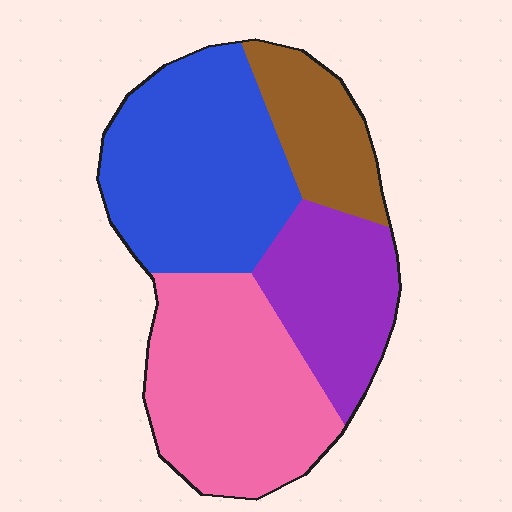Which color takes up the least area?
Brown, at roughly 15%.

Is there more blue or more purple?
Blue.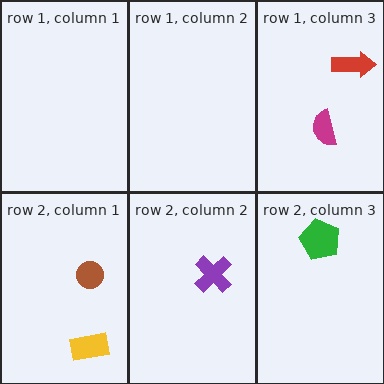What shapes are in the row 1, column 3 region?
The red arrow, the magenta semicircle.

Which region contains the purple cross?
The row 2, column 2 region.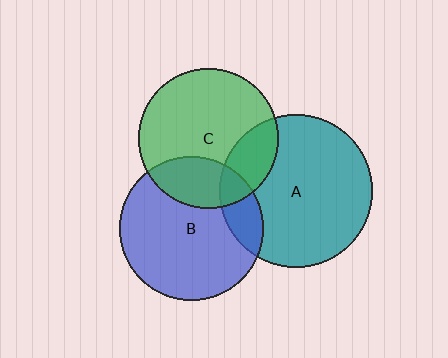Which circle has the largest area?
Circle A (teal).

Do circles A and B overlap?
Yes.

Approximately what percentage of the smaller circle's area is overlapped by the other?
Approximately 15%.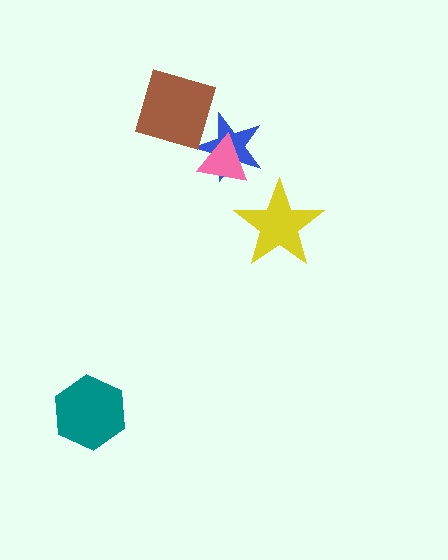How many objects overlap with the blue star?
1 object overlaps with the blue star.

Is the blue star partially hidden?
Yes, it is partially covered by another shape.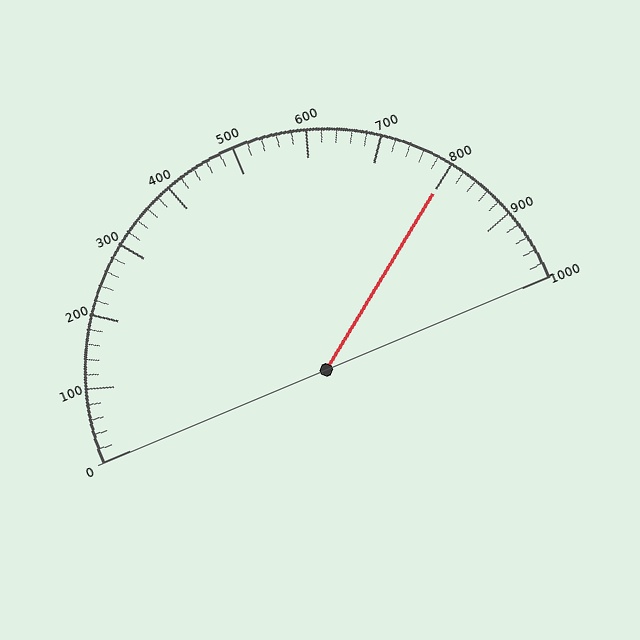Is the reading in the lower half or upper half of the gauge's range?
The reading is in the upper half of the range (0 to 1000).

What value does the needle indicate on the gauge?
The needle indicates approximately 800.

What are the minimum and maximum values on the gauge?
The gauge ranges from 0 to 1000.